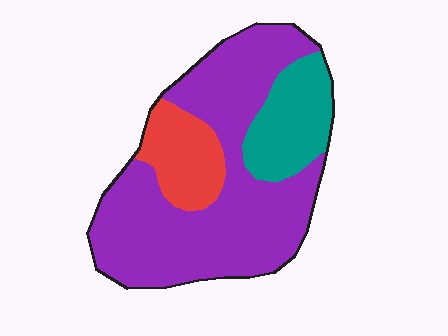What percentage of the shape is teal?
Teal covers 18% of the shape.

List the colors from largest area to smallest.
From largest to smallest: purple, teal, red.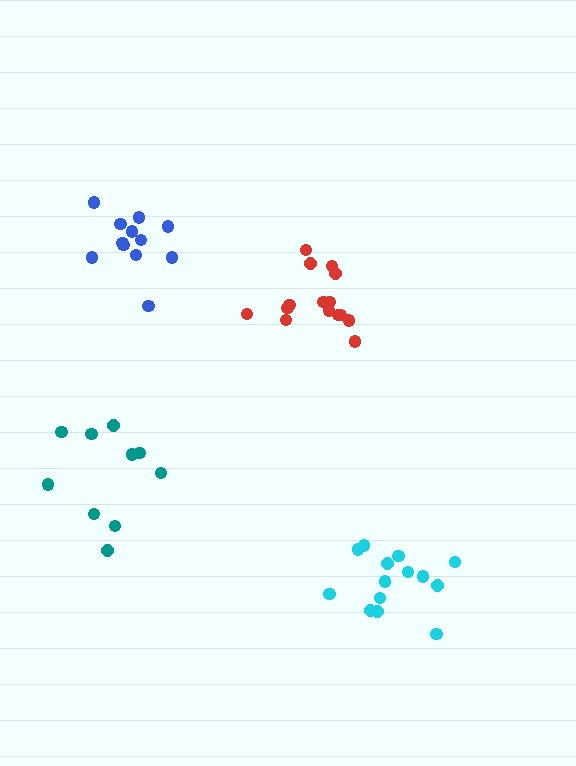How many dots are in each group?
Group 1: 15 dots, Group 2: 14 dots, Group 3: 10 dots, Group 4: 12 dots (51 total).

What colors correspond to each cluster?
The clusters are colored: red, cyan, teal, blue.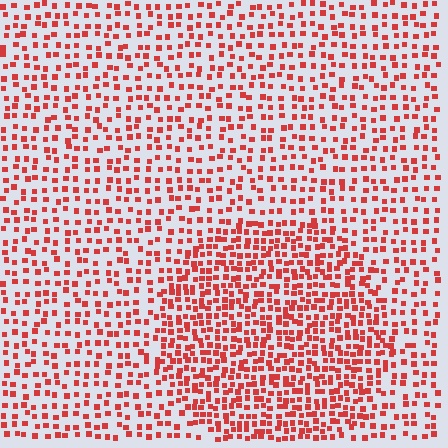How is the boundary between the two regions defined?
The boundary is defined by a change in element density (approximately 1.8x ratio). All elements are the same color, size, and shape.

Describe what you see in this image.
The image contains small red elements arranged at two different densities. A circle-shaped region is visible where the elements are more densely packed than the surrounding area.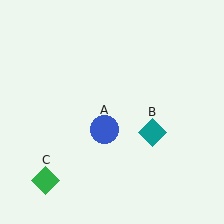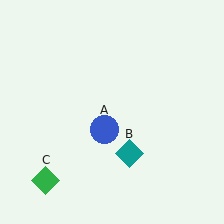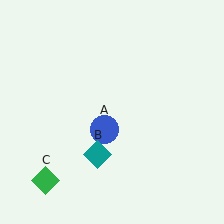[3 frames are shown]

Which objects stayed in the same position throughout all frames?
Blue circle (object A) and green diamond (object C) remained stationary.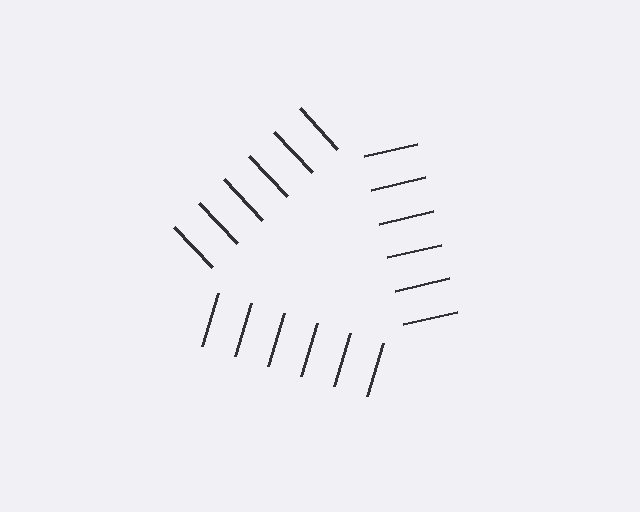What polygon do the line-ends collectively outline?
An illusory triangle — the line segments terminate on its edges but no continuous stroke is drawn.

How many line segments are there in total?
18 — 6 along each of the 3 edges.